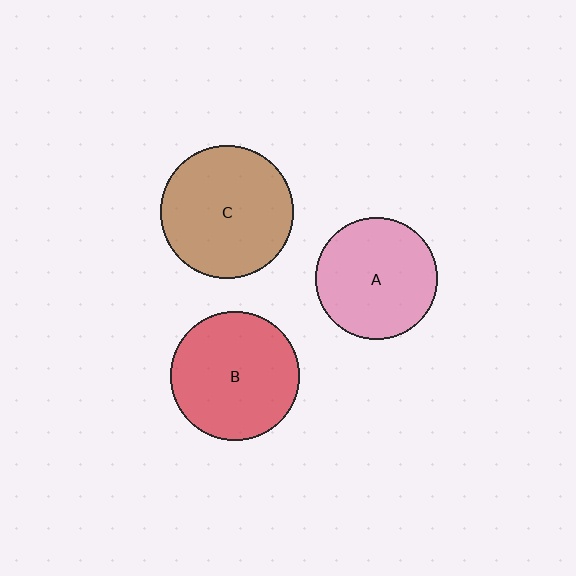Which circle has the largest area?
Circle C (brown).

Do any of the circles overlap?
No, none of the circles overlap.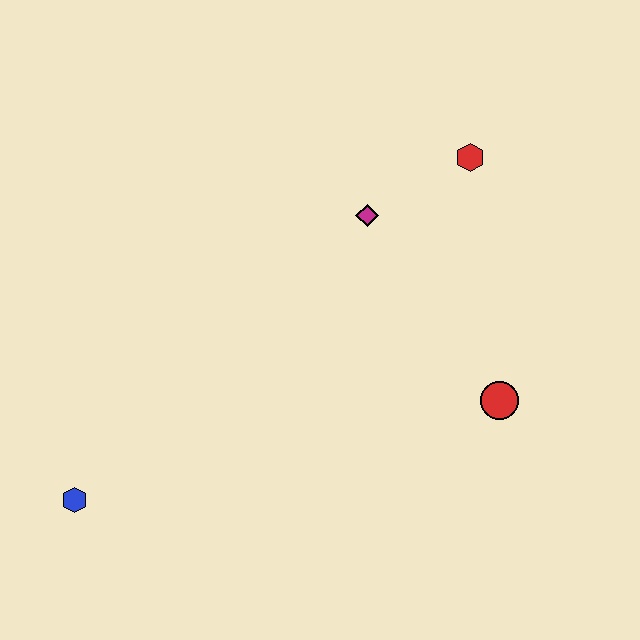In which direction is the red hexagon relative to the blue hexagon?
The red hexagon is to the right of the blue hexagon.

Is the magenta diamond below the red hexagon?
Yes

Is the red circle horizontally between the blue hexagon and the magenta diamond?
No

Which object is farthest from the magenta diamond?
The blue hexagon is farthest from the magenta diamond.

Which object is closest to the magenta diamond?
The red hexagon is closest to the magenta diamond.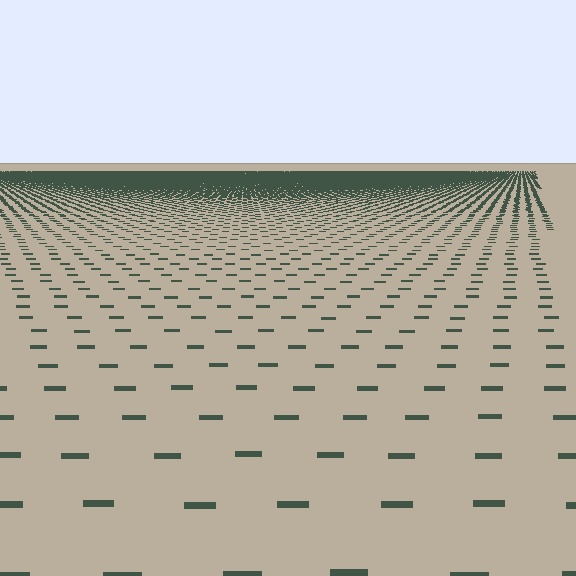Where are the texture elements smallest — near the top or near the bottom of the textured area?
Near the top.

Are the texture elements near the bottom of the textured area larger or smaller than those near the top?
Larger. Near the bottom, elements are closer to the viewer and appear at a bigger on-screen size.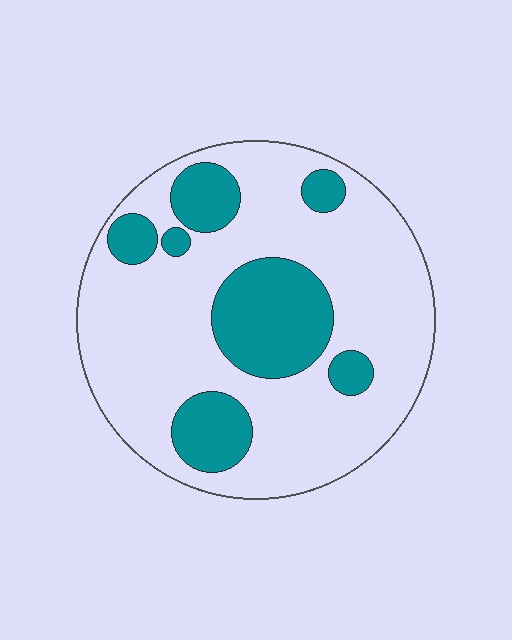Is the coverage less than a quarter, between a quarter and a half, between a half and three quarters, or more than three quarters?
Between a quarter and a half.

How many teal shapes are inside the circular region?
7.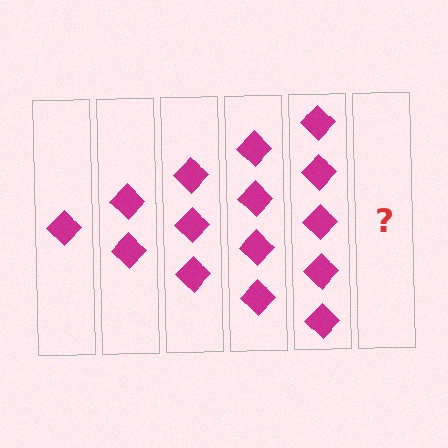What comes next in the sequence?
The next element should be 6 diamonds.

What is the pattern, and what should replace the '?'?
The pattern is that each step adds one more diamond. The '?' should be 6 diamonds.